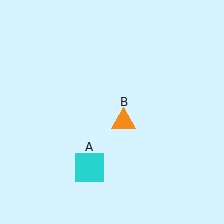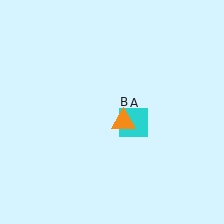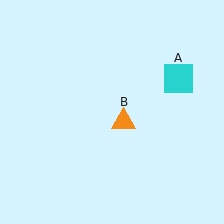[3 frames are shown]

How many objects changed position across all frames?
1 object changed position: cyan square (object A).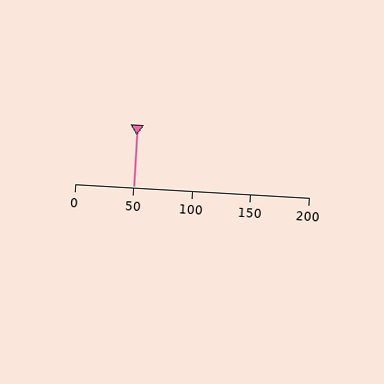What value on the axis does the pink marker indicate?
The marker indicates approximately 50.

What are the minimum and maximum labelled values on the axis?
The axis runs from 0 to 200.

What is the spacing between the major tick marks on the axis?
The major ticks are spaced 50 apart.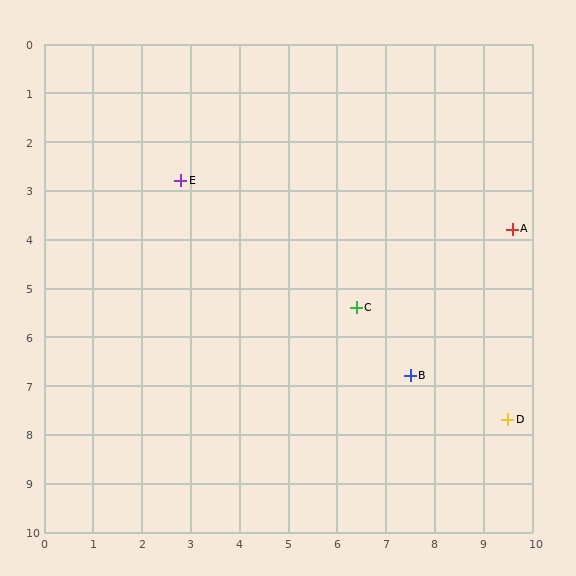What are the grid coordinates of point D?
Point D is at approximately (9.5, 7.7).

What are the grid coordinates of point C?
Point C is at approximately (6.4, 5.4).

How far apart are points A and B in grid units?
Points A and B are about 3.7 grid units apart.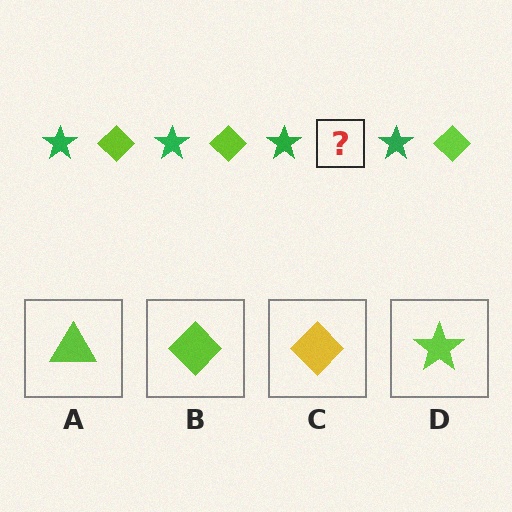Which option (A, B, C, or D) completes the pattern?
B.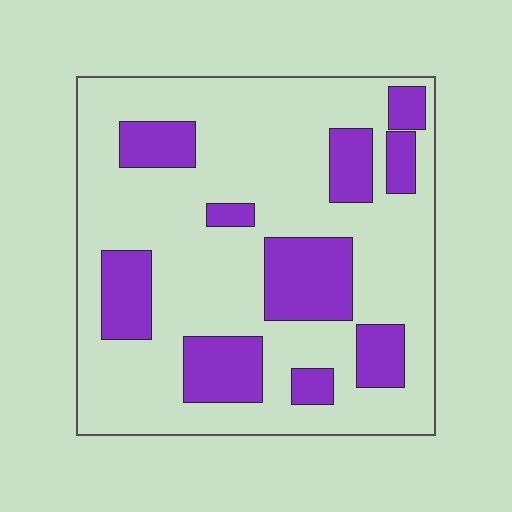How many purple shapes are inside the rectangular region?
10.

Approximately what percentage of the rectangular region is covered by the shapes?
Approximately 25%.